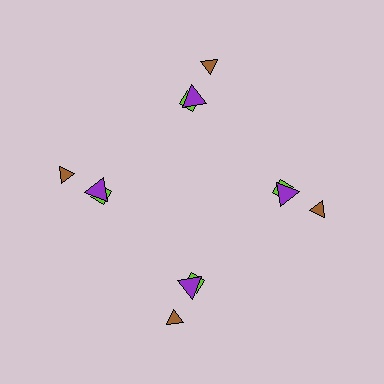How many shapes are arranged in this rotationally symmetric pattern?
There are 12 shapes, arranged in 4 groups of 3.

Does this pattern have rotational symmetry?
Yes, this pattern has 4-fold rotational symmetry. It looks the same after rotating 90 degrees around the center.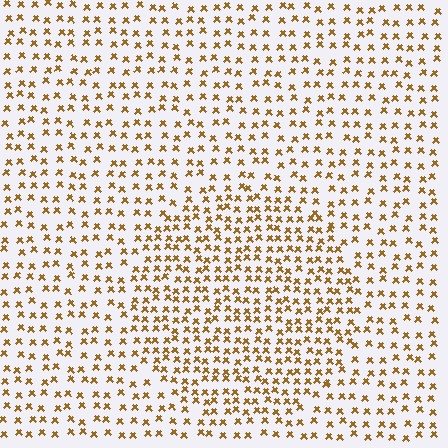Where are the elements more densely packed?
The elements are more densely packed inside the circle boundary.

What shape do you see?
I see a circle.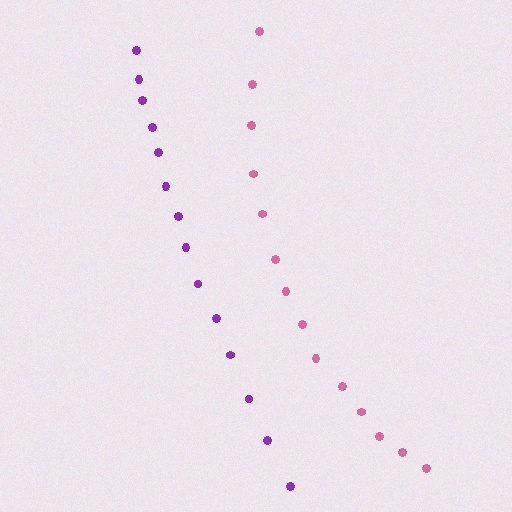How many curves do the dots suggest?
There are 2 distinct paths.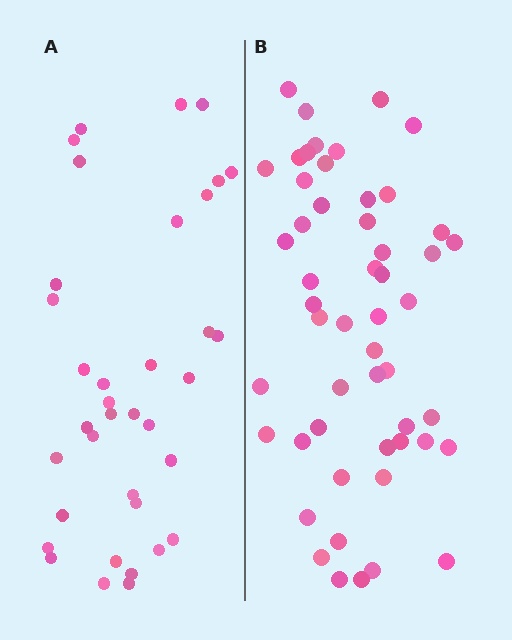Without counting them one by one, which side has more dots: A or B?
Region B (the right region) has more dots.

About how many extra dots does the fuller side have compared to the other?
Region B has approximately 15 more dots than region A.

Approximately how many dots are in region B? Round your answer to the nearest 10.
About 50 dots. (The exact count is 52, which rounds to 50.)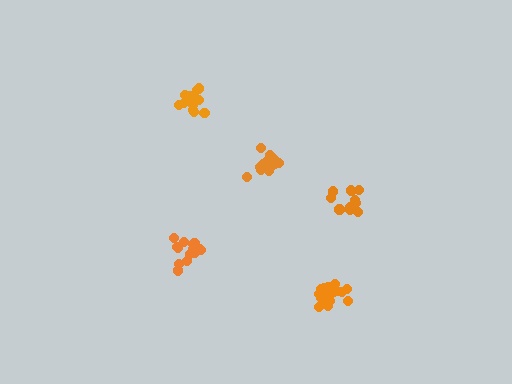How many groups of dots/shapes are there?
There are 5 groups.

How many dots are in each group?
Group 1: 18 dots, Group 2: 18 dots, Group 3: 15 dots, Group 4: 14 dots, Group 5: 12 dots (77 total).